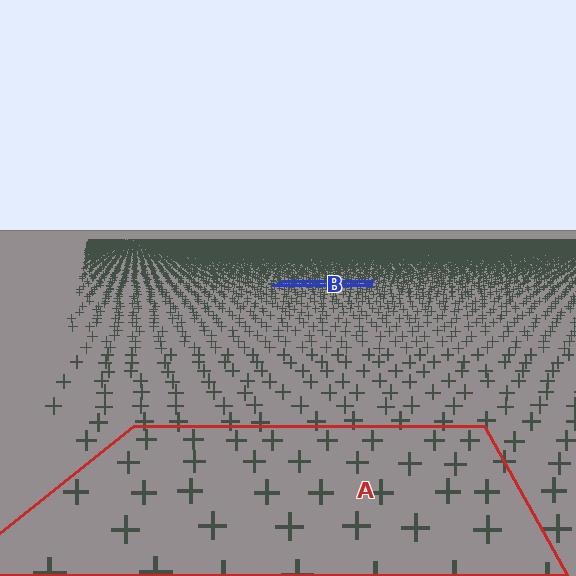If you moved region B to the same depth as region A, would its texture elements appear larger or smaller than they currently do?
They would appear larger. At a closer depth, the same texture elements are projected at a bigger on-screen size.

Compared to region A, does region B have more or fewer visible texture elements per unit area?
Region B has more texture elements per unit area — they are packed more densely because it is farther away.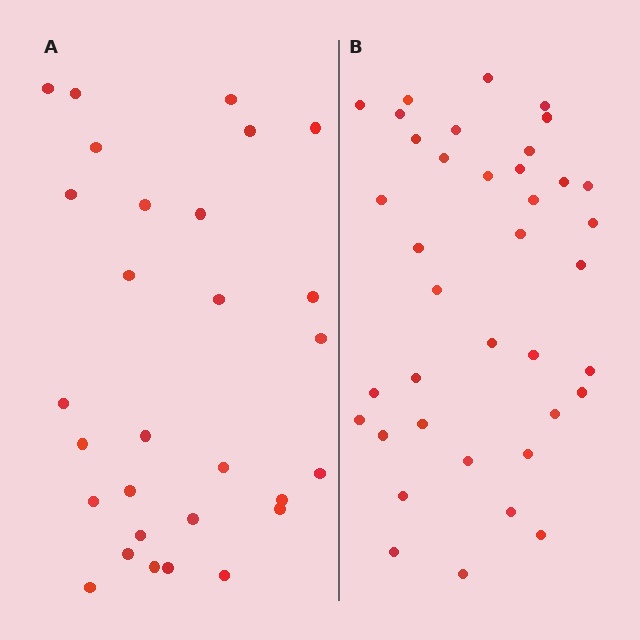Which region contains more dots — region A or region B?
Region B (the right region) has more dots.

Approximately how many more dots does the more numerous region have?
Region B has roughly 8 or so more dots than region A.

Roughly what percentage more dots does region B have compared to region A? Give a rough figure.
About 30% more.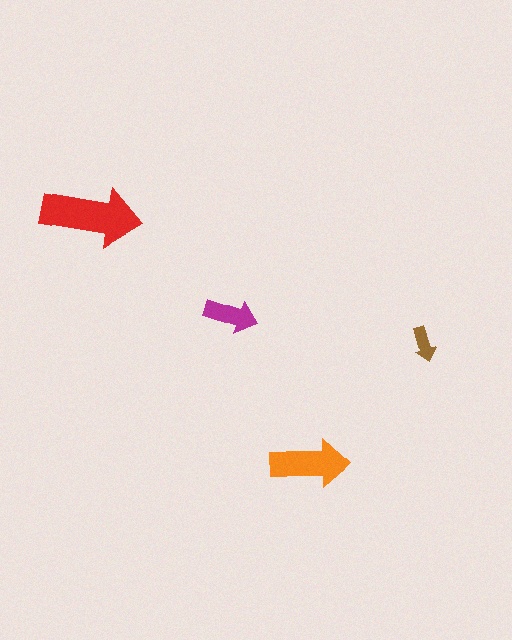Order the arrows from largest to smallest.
the red one, the orange one, the magenta one, the brown one.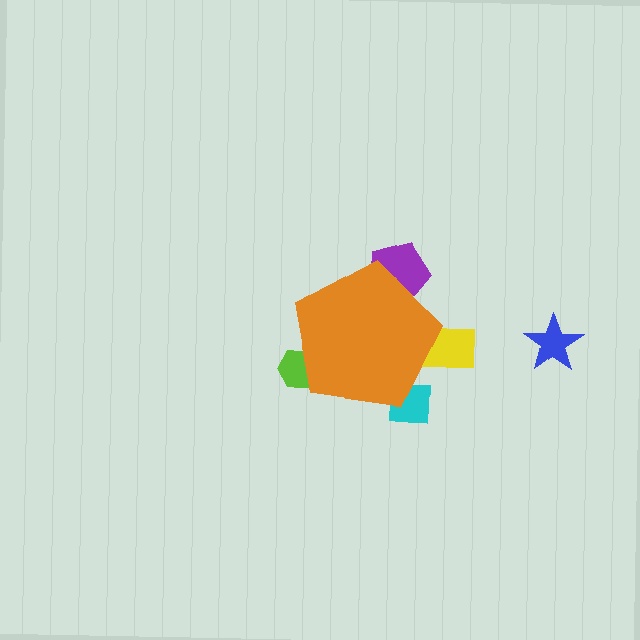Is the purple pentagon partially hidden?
Yes, the purple pentagon is partially hidden behind the orange pentagon.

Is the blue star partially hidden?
No, the blue star is fully visible.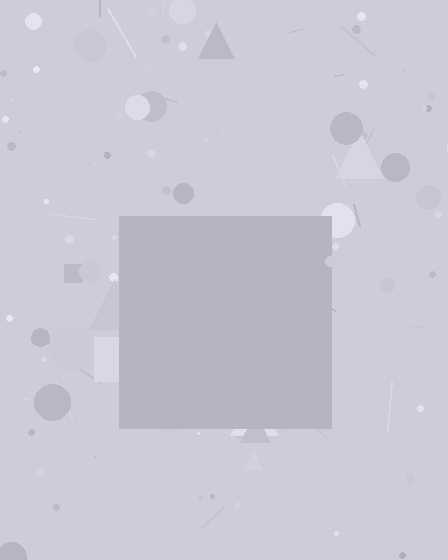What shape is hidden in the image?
A square is hidden in the image.